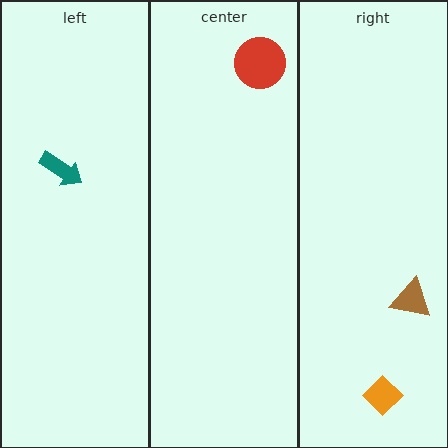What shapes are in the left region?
The teal arrow.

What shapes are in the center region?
The red circle.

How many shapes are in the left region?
1.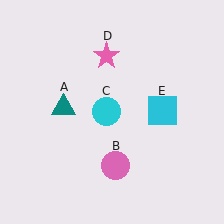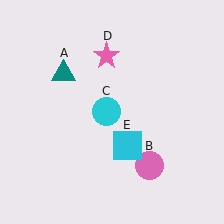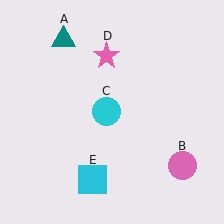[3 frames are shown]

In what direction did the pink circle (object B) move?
The pink circle (object B) moved right.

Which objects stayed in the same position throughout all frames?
Cyan circle (object C) and pink star (object D) remained stationary.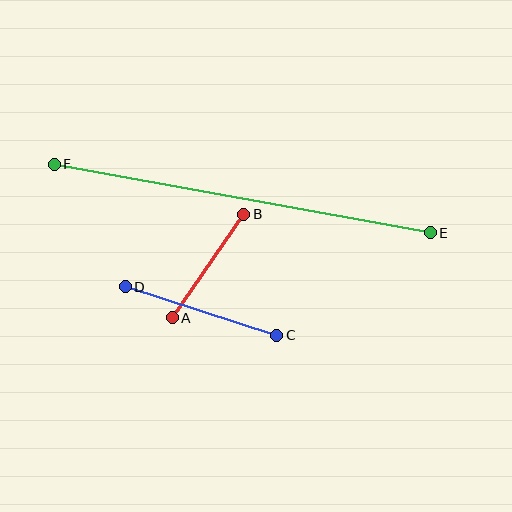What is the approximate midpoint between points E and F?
The midpoint is at approximately (242, 199) pixels.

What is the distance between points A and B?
The distance is approximately 126 pixels.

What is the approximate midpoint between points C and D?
The midpoint is at approximately (201, 311) pixels.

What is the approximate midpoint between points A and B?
The midpoint is at approximately (208, 266) pixels.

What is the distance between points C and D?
The distance is approximately 159 pixels.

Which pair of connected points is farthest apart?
Points E and F are farthest apart.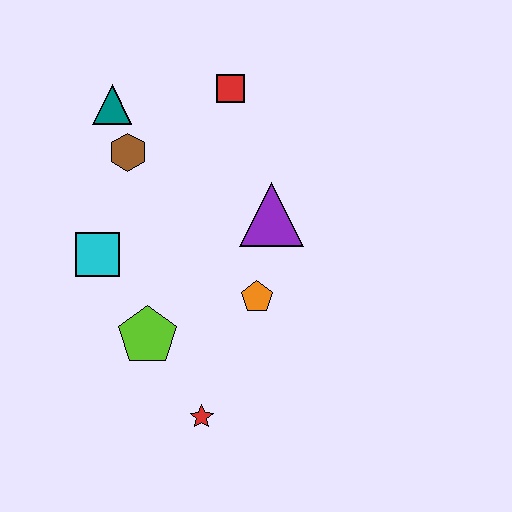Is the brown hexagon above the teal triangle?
No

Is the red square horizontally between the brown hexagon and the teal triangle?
No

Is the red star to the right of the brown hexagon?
Yes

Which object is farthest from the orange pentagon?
The teal triangle is farthest from the orange pentagon.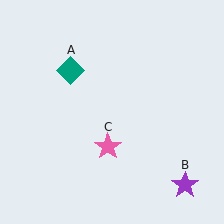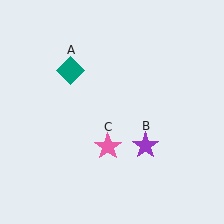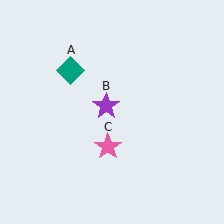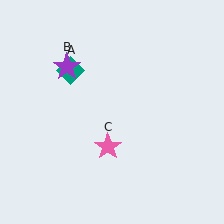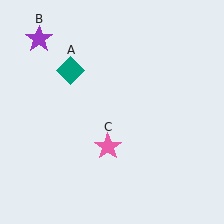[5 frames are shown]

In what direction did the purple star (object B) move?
The purple star (object B) moved up and to the left.